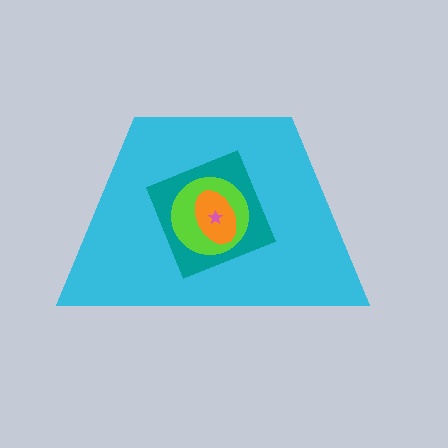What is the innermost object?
The pink star.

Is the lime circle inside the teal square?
Yes.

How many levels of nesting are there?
5.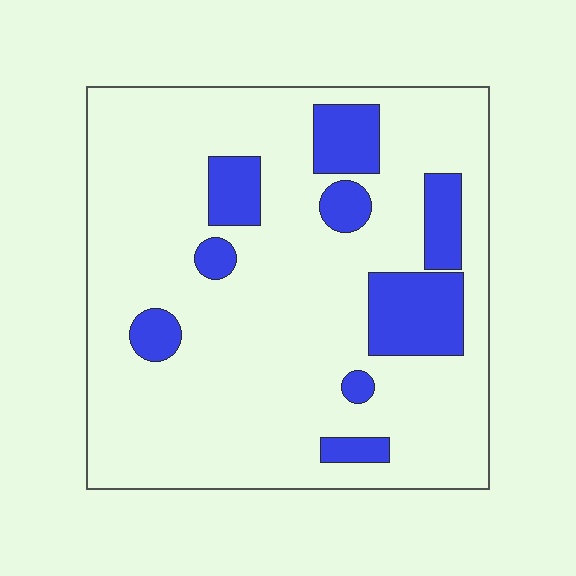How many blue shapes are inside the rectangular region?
9.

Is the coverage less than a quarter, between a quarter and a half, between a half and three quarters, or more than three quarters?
Less than a quarter.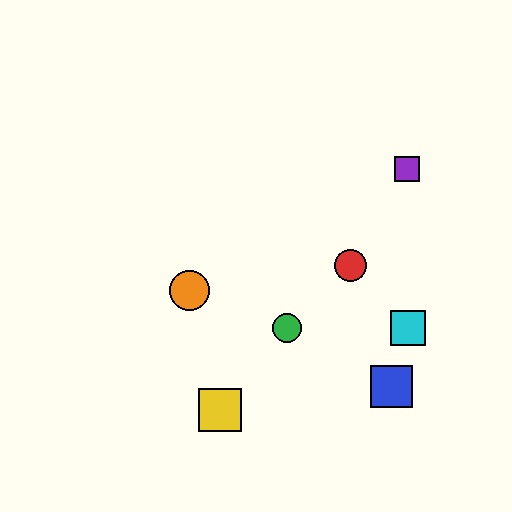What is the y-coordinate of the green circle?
The green circle is at y≈328.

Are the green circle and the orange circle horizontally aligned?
No, the green circle is at y≈328 and the orange circle is at y≈291.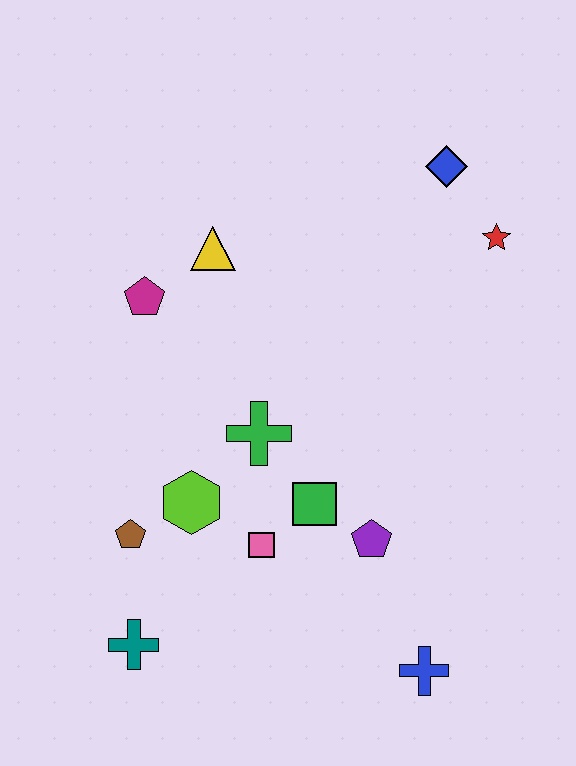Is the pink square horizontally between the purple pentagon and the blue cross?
No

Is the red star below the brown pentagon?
No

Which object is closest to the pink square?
The green square is closest to the pink square.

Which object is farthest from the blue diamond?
The teal cross is farthest from the blue diamond.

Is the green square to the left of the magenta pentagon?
No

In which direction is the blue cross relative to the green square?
The blue cross is below the green square.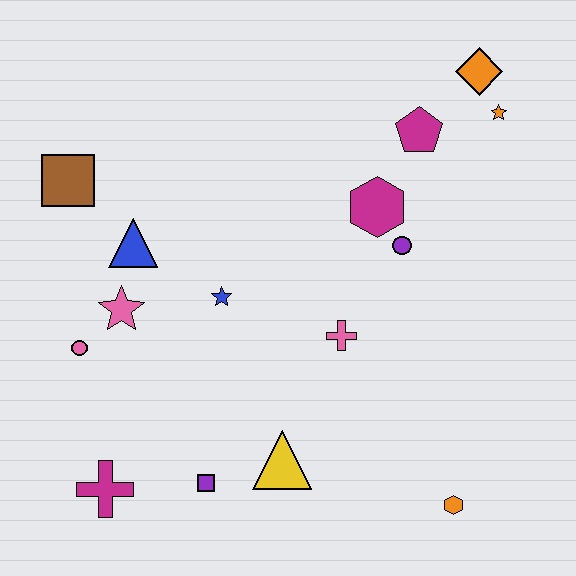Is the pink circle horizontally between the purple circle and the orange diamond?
No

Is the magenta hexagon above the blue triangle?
Yes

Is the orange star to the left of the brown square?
No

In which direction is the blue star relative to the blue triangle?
The blue star is to the right of the blue triangle.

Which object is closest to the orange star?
The orange diamond is closest to the orange star.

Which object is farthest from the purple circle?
The magenta cross is farthest from the purple circle.